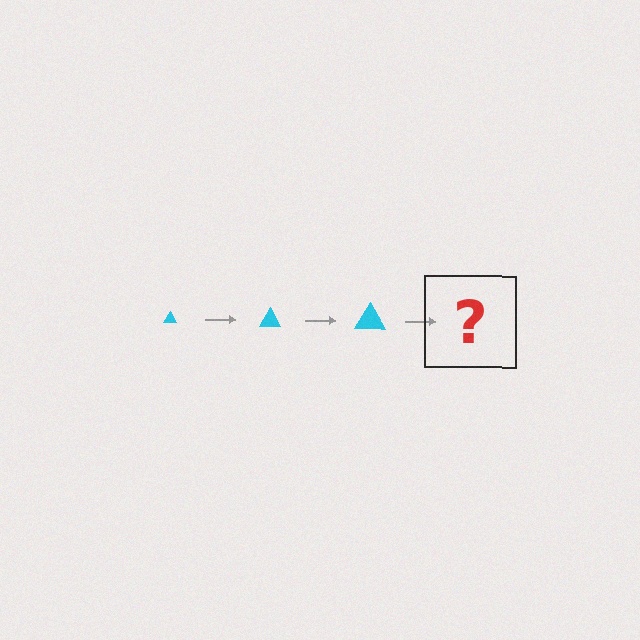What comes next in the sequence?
The next element should be a cyan triangle, larger than the previous one.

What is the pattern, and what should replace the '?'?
The pattern is that the triangle gets progressively larger each step. The '?' should be a cyan triangle, larger than the previous one.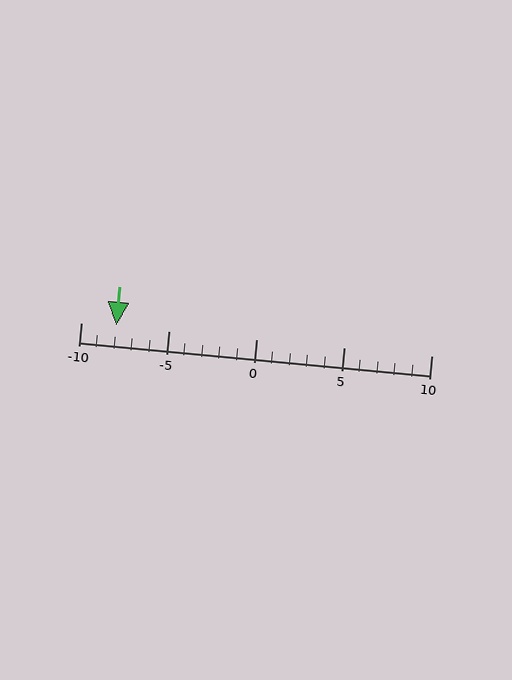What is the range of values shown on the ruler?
The ruler shows values from -10 to 10.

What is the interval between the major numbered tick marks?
The major tick marks are spaced 5 units apart.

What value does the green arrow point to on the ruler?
The green arrow points to approximately -8.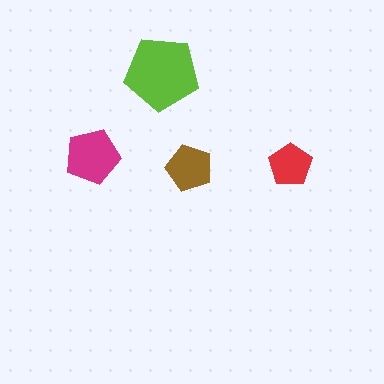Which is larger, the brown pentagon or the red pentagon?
The brown one.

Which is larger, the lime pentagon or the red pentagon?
The lime one.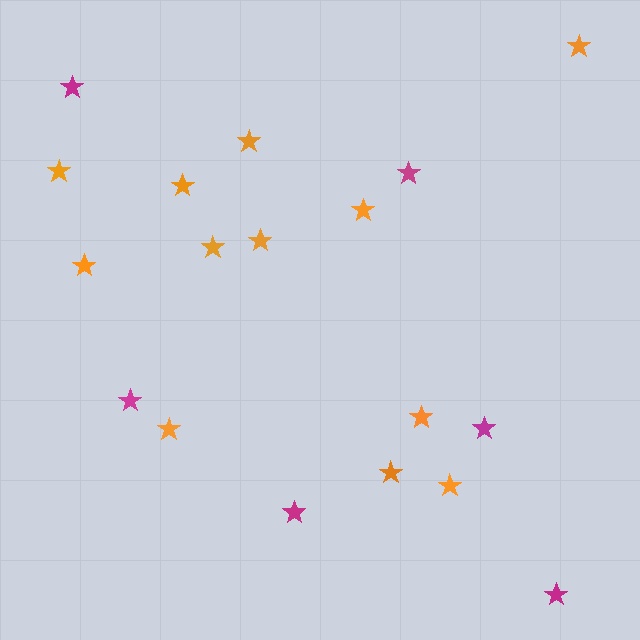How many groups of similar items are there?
There are 2 groups: one group of orange stars (12) and one group of magenta stars (6).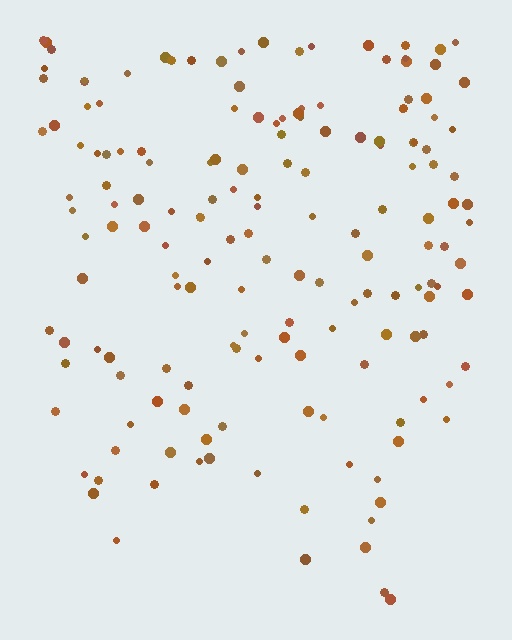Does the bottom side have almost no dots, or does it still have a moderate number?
Still a moderate number, just noticeably fewer than the top.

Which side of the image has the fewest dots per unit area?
The bottom.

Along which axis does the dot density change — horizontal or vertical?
Vertical.